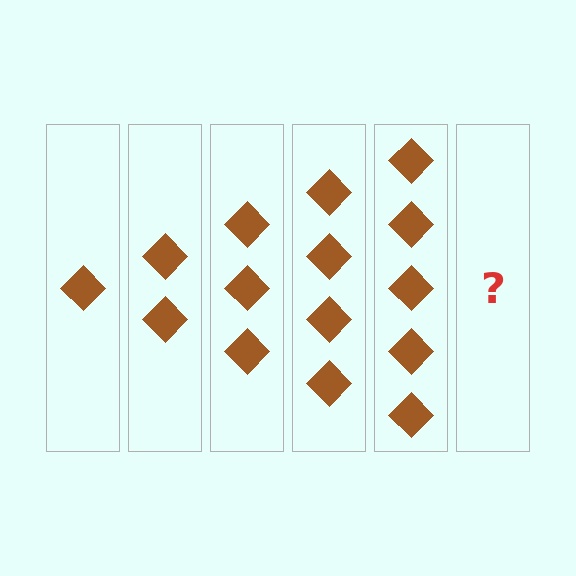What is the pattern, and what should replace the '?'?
The pattern is that each step adds one more diamond. The '?' should be 6 diamonds.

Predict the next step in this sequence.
The next step is 6 diamonds.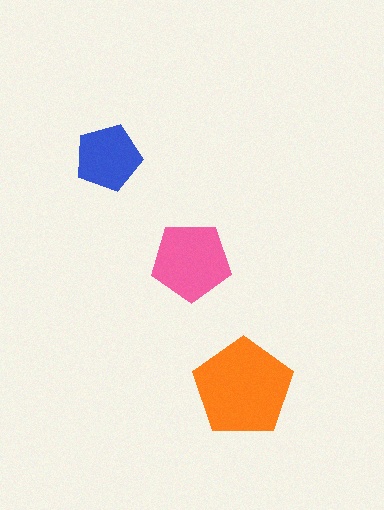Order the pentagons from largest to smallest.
the orange one, the pink one, the blue one.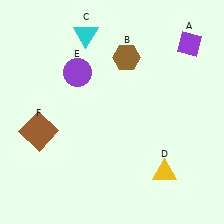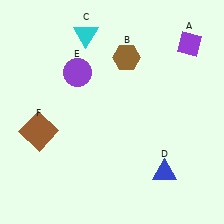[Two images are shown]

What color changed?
The triangle (D) changed from yellow in Image 1 to blue in Image 2.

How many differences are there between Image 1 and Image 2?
There is 1 difference between the two images.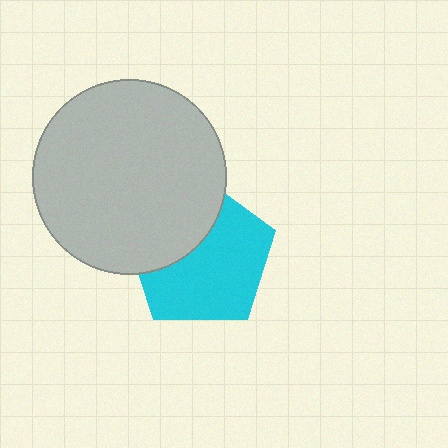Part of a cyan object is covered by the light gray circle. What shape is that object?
It is a pentagon.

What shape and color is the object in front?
The object in front is a light gray circle.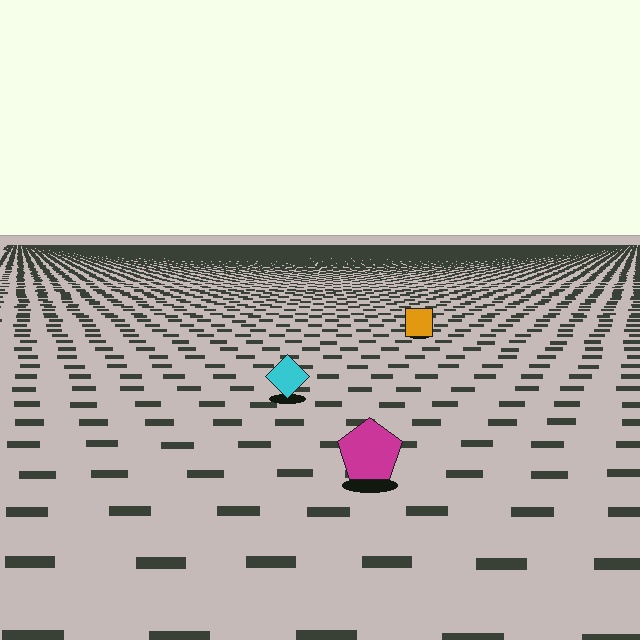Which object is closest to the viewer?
The magenta pentagon is closest. The texture marks near it are larger and more spread out.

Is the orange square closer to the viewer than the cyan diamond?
No. The cyan diamond is closer — you can tell from the texture gradient: the ground texture is coarser near it.